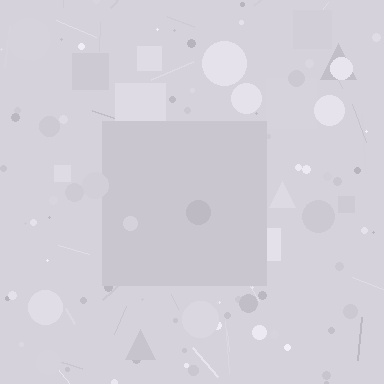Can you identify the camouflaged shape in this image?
The camouflaged shape is a square.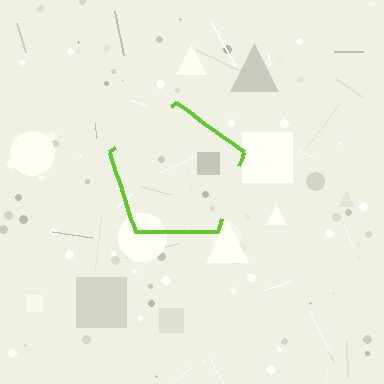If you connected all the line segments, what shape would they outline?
They would outline a pentagon.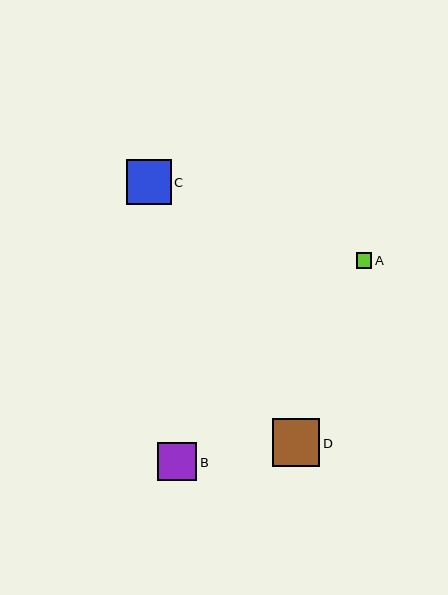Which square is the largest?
Square D is the largest with a size of approximately 47 pixels.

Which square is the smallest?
Square A is the smallest with a size of approximately 16 pixels.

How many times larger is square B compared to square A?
Square B is approximately 2.5 times the size of square A.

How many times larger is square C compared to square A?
Square C is approximately 2.9 times the size of square A.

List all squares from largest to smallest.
From largest to smallest: D, C, B, A.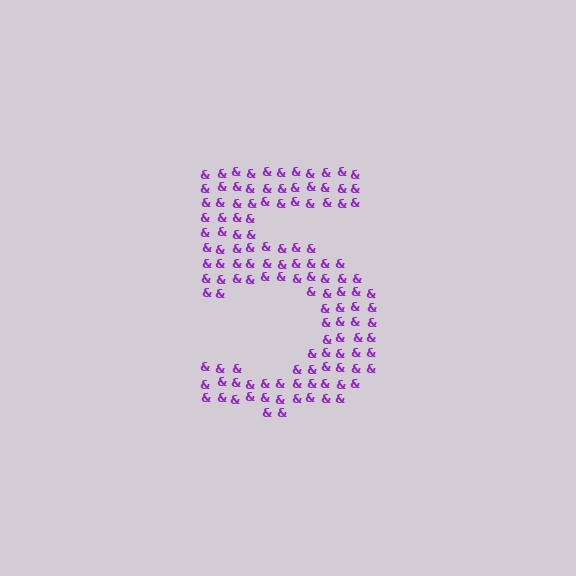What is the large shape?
The large shape is the digit 5.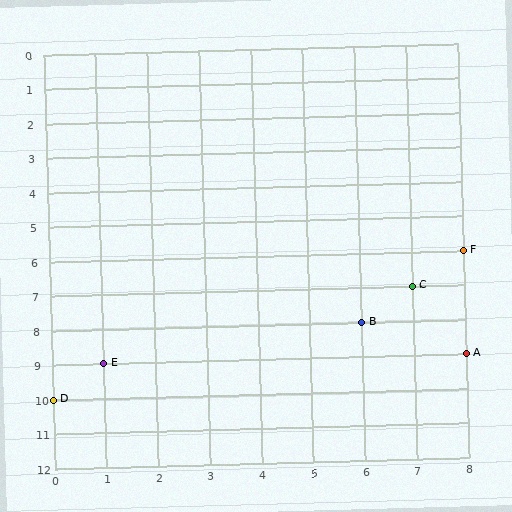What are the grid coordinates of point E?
Point E is at grid coordinates (1, 9).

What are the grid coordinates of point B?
Point B is at grid coordinates (6, 8).